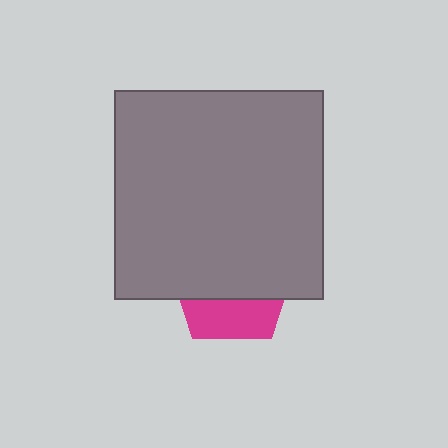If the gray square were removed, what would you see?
You would see the complete magenta pentagon.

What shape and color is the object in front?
The object in front is a gray square.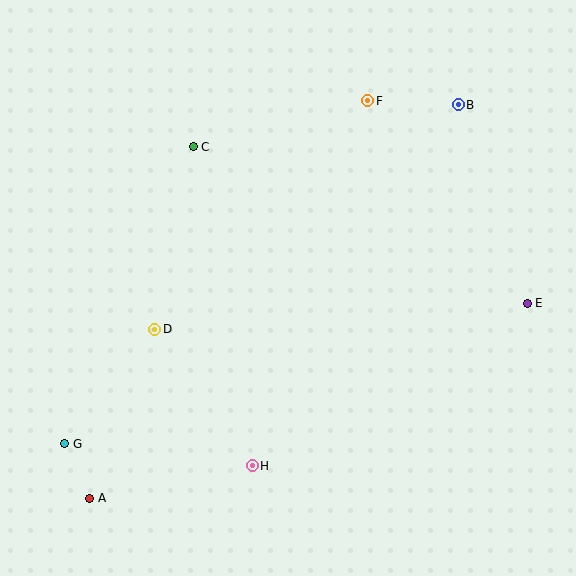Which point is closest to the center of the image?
Point D at (155, 329) is closest to the center.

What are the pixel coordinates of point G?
Point G is at (65, 444).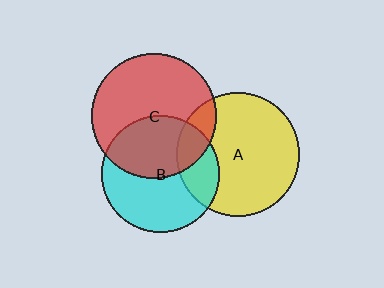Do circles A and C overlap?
Yes.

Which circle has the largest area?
Circle C (red).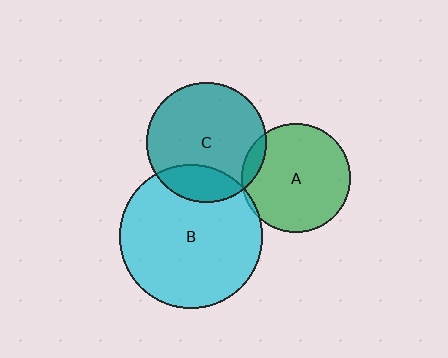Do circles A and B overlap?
Yes.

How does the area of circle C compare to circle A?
Approximately 1.2 times.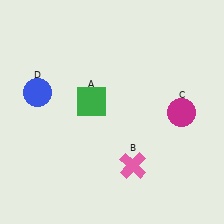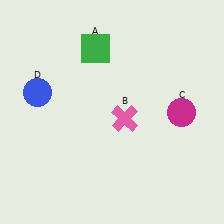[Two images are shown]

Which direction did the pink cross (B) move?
The pink cross (B) moved up.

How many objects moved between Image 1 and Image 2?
2 objects moved between the two images.